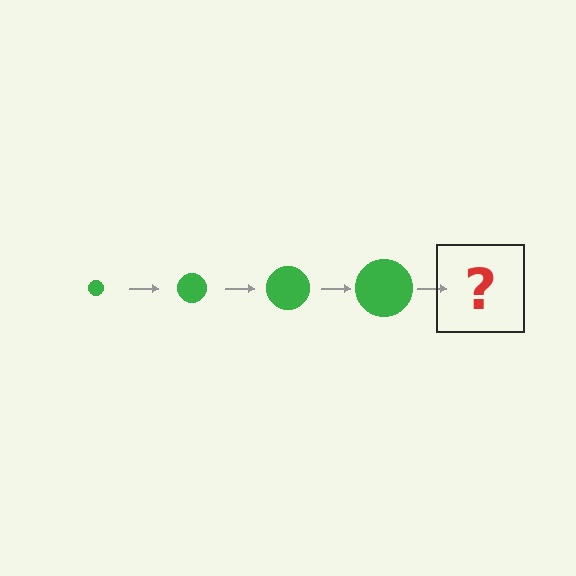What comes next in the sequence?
The next element should be a green circle, larger than the previous one.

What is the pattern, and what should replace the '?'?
The pattern is that the circle gets progressively larger each step. The '?' should be a green circle, larger than the previous one.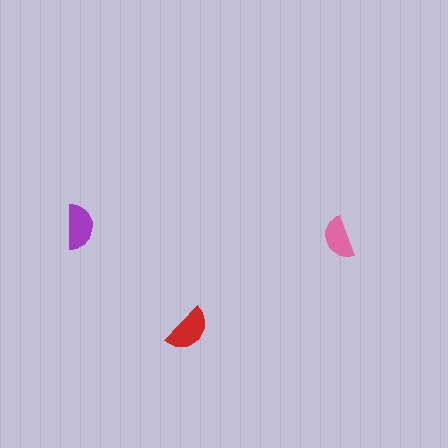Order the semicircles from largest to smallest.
the red one, the purple one, the pink one.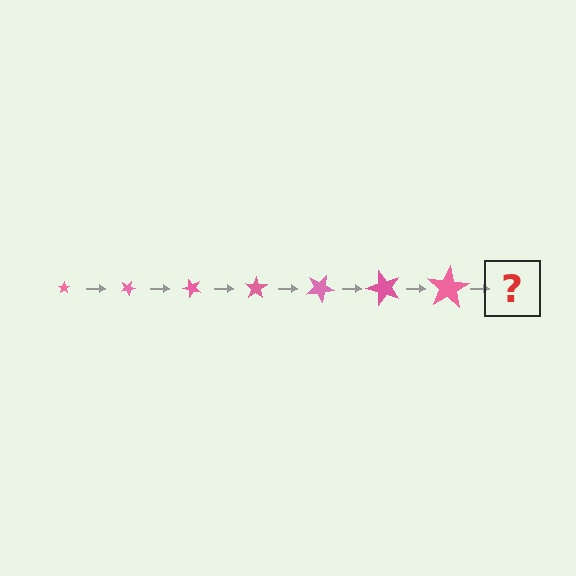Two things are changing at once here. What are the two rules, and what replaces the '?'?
The two rules are that the star grows larger each step and it rotates 25 degrees each step. The '?' should be a star, larger than the previous one and rotated 175 degrees from the start.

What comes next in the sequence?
The next element should be a star, larger than the previous one and rotated 175 degrees from the start.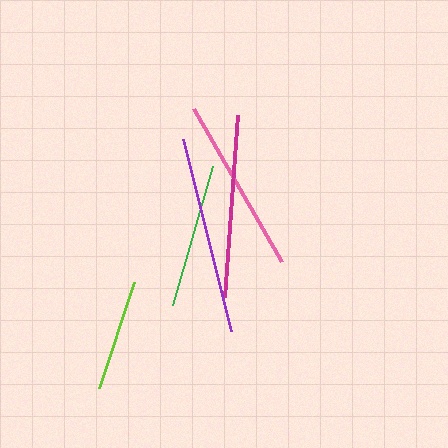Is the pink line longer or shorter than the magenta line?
The magenta line is longer than the pink line.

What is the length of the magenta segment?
The magenta segment is approximately 183 pixels long.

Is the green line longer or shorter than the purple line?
The purple line is longer than the green line.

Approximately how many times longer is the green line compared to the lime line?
The green line is approximately 1.3 times the length of the lime line.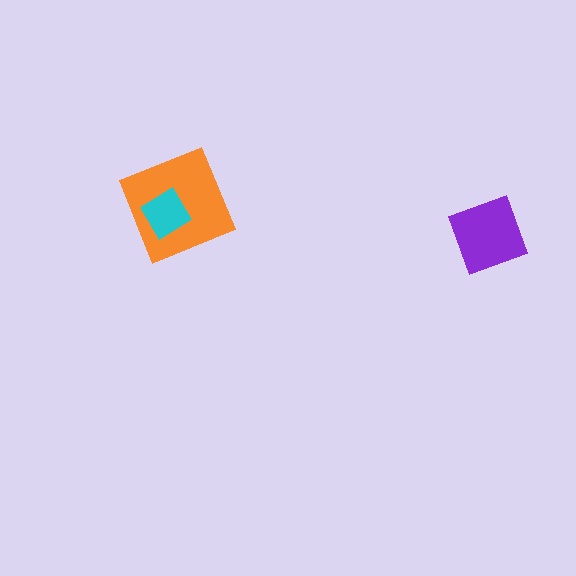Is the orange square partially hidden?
Yes, it is partially covered by another shape.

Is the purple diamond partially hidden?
No, no other shape covers it.